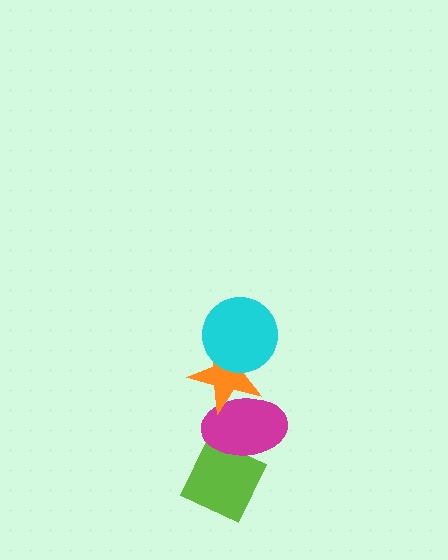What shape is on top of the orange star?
The cyan circle is on top of the orange star.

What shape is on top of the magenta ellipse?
The orange star is on top of the magenta ellipse.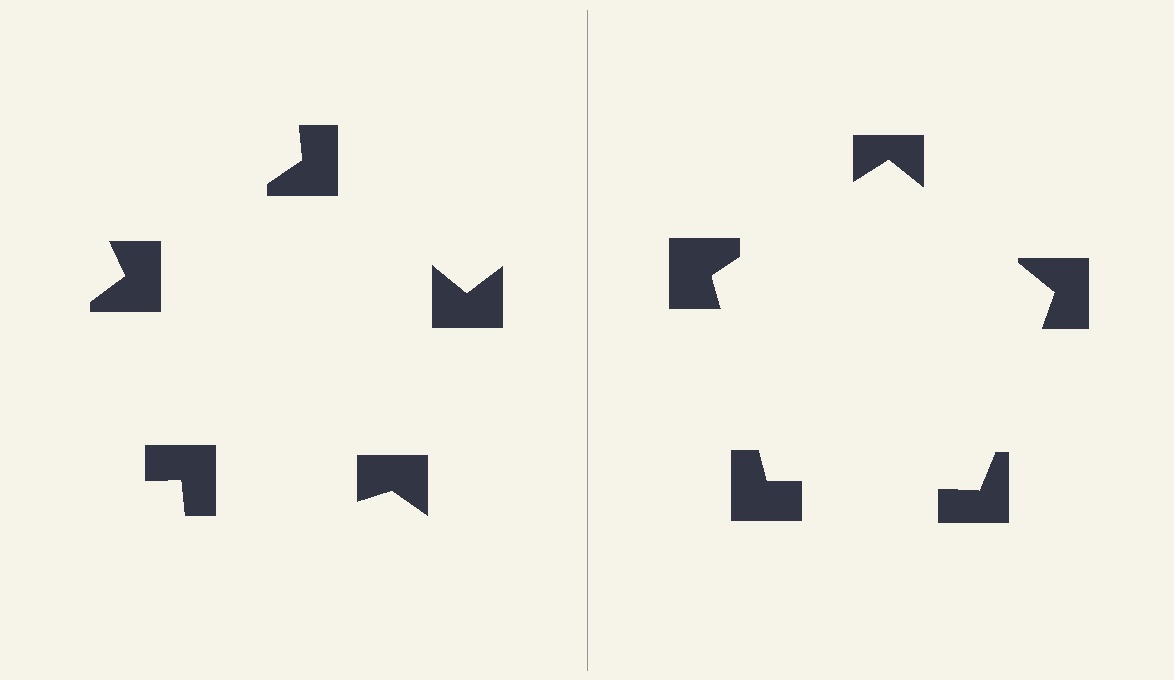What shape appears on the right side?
An illusory pentagon.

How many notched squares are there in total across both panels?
10 — 5 on each side.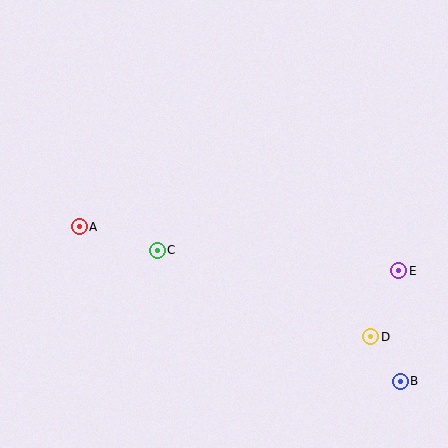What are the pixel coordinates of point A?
Point A is at (79, 227).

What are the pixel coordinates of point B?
Point B is at (400, 381).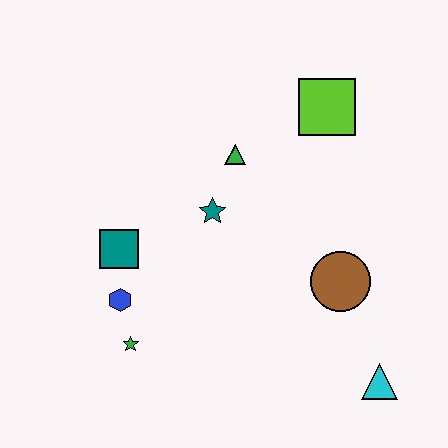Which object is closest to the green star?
The blue hexagon is closest to the green star.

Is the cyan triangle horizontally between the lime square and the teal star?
No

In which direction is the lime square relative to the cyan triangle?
The lime square is above the cyan triangle.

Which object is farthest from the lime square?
The green star is farthest from the lime square.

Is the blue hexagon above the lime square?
No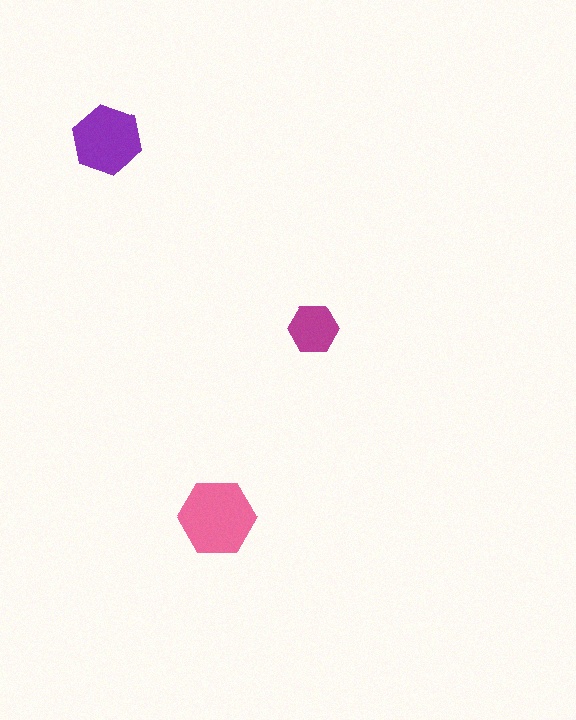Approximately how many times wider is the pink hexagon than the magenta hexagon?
About 1.5 times wider.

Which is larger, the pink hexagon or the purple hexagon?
The pink one.